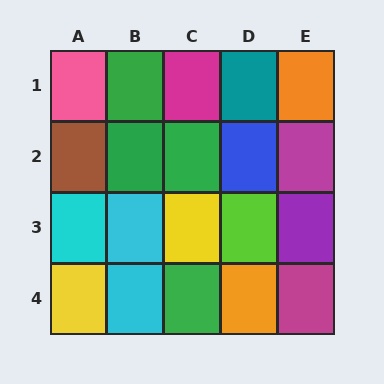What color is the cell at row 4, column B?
Cyan.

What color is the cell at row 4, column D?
Orange.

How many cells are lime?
1 cell is lime.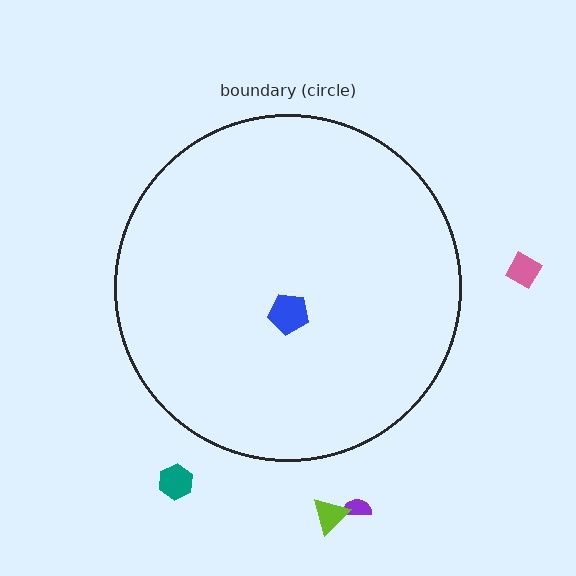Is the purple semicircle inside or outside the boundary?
Outside.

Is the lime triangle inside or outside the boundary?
Outside.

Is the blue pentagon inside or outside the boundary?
Inside.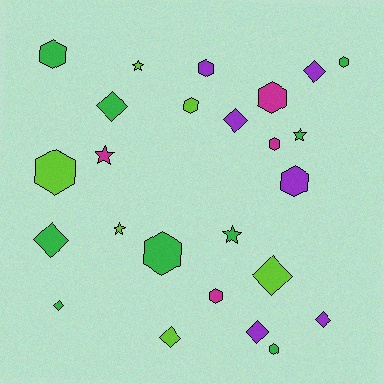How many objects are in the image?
There are 25 objects.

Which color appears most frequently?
Green, with 9 objects.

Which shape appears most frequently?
Hexagon, with 11 objects.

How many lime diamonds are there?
There are 2 lime diamonds.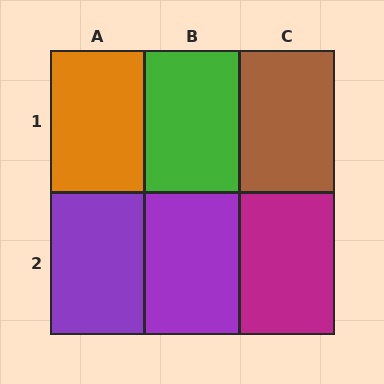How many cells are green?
1 cell is green.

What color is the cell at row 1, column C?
Brown.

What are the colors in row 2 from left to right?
Purple, purple, magenta.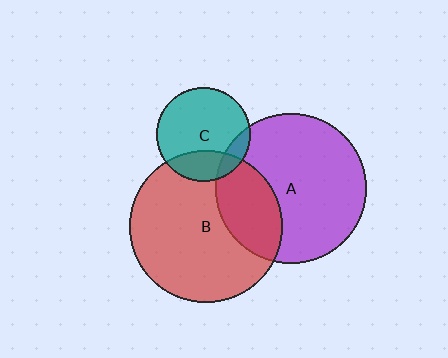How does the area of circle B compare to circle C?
Approximately 2.7 times.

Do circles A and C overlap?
Yes.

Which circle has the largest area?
Circle B (red).